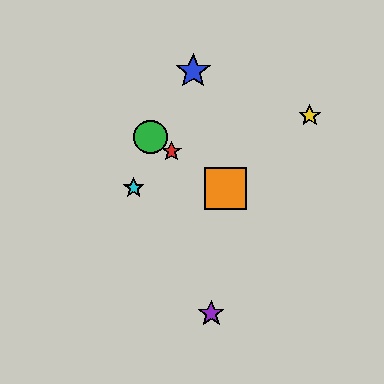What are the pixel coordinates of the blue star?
The blue star is at (193, 71).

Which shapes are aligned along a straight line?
The red star, the green circle, the orange square are aligned along a straight line.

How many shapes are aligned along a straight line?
3 shapes (the red star, the green circle, the orange square) are aligned along a straight line.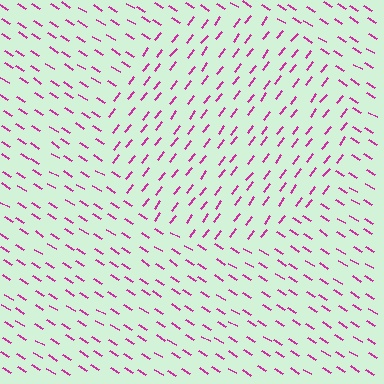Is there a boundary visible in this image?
Yes, there is a texture boundary formed by a change in line orientation.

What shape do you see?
I see a circle.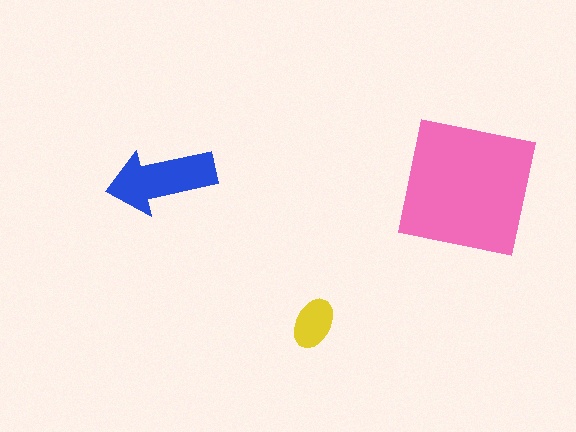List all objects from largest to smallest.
The pink square, the blue arrow, the yellow ellipse.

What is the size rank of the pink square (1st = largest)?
1st.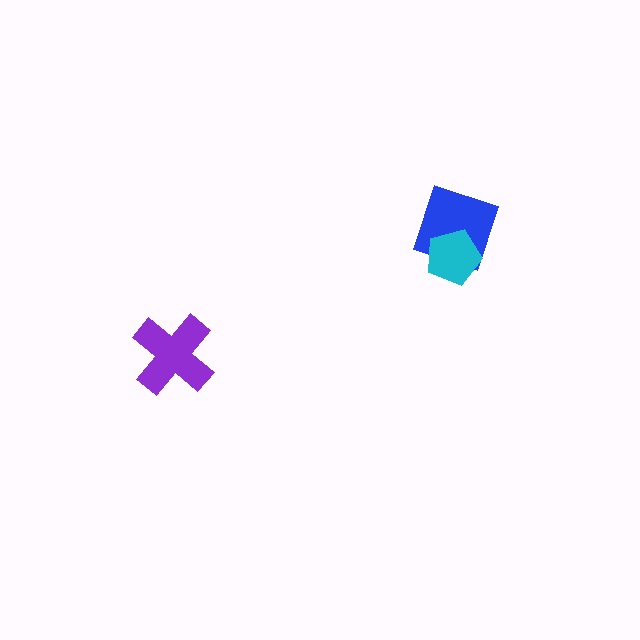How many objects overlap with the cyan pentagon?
1 object overlaps with the cyan pentagon.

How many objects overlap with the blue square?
1 object overlaps with the blue square.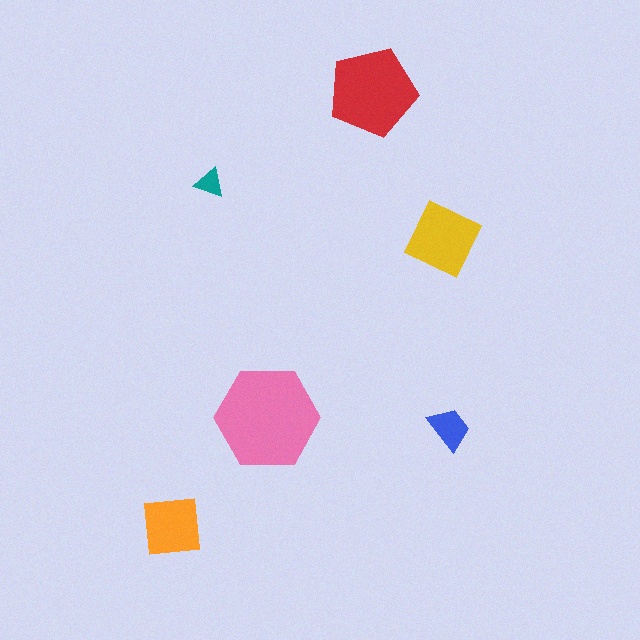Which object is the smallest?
The teal triangle.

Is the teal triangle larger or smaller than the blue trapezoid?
Smaller.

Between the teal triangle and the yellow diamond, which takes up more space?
The yellow diamond.